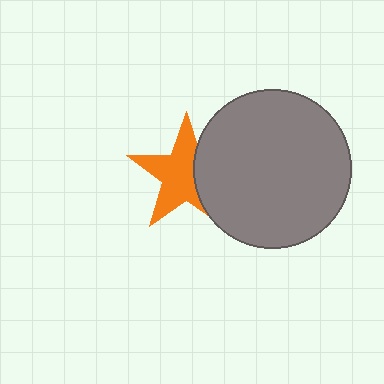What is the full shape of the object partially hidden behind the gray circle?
The partially hidden object is an orange star.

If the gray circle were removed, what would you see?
You would see the complete orange star.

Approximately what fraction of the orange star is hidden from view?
Roughly 34% of the orange star is hidden behind the gray circle.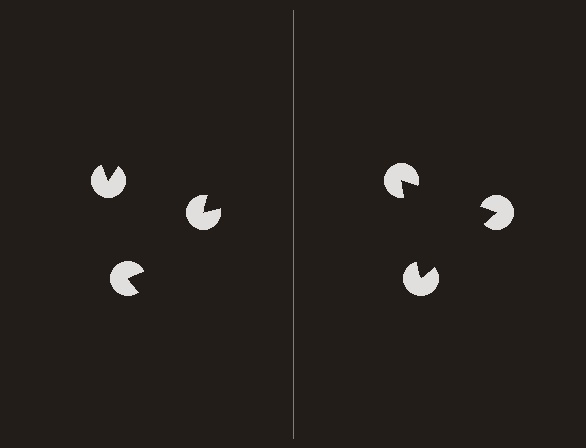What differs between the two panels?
The pac-man discs are positioned identically on both sides; only the wedge orientations differ. On the right they align to a triangle; on the left they are misaligned.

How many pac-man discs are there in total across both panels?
6 — 3 on each side.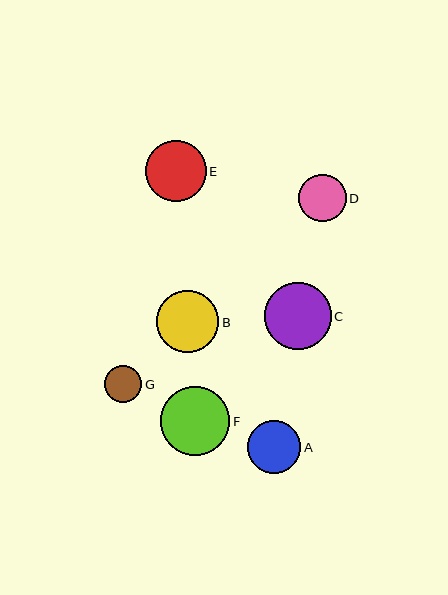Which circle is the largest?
Circle F is the largest with a size of approximately 70 pixels.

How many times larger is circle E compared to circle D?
Circle E is approximately 1.3 times the size of circle D.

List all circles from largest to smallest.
From largest to smallest: F, C, B, E, A, D, G.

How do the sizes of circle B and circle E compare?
Circle B and circle E are approximately the same size.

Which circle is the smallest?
Circle G is the smallest with a size of approximately 37 pixels.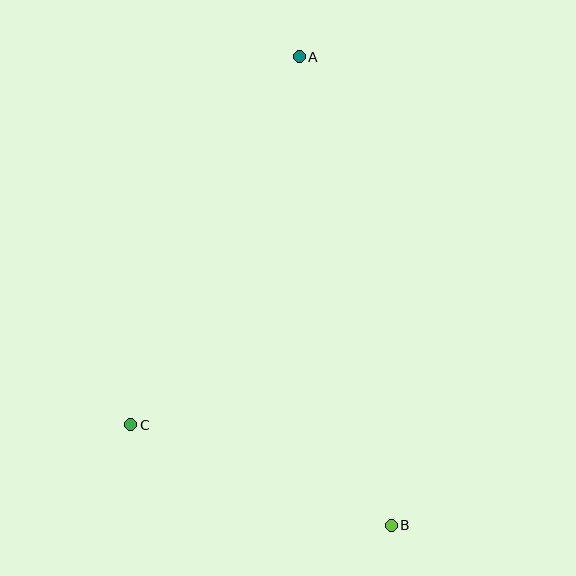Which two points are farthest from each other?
Points A and B are farthest from each other.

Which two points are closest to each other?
Points B and C are closest to each other.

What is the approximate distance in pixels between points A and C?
The distance between A and C is approximately 405 pixels.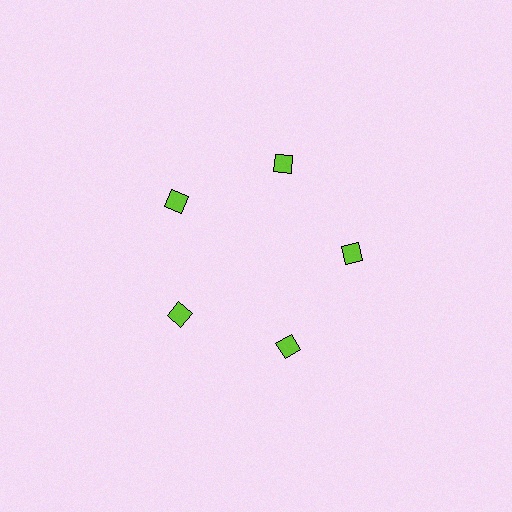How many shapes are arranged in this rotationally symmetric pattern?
There are 5 shapes, arranged in 5 groups of 1.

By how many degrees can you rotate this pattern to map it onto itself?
The pattern maps onto itself every 72 degrees of rotation.